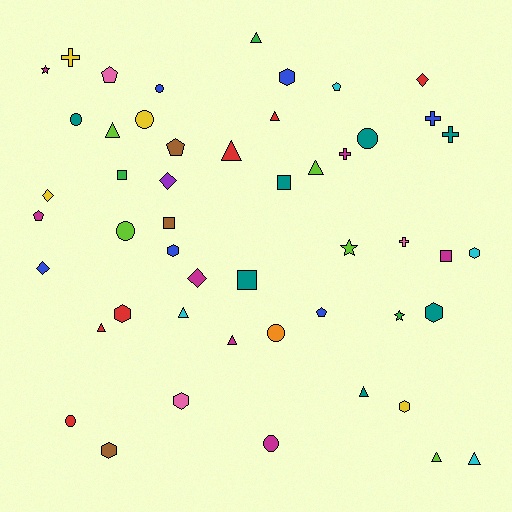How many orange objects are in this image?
There is 1 orange object.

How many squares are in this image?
There are 5 squares.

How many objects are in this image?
There are 50 objects.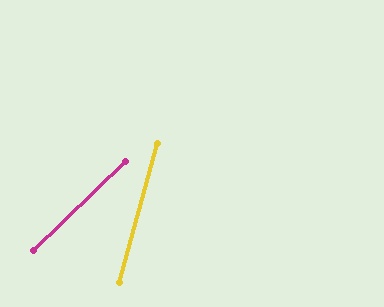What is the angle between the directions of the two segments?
Approximately 31 degrees.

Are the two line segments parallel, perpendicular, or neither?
Neither parallel nor perpendicular — they differ by about 31°.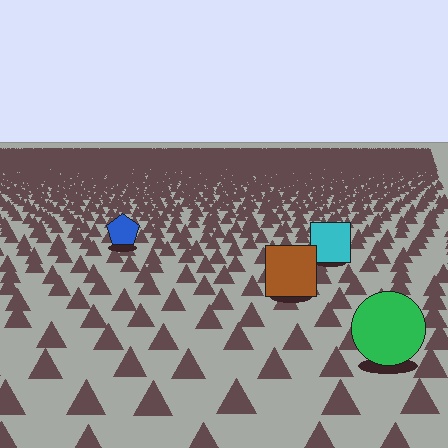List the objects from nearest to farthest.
From nearest to farthest: the green circle, the brown square, the cyan square, the blue pentagon.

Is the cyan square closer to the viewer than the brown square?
No. The brown square is closer — you can tell from the texture gradient: the ground texture is coarser near it.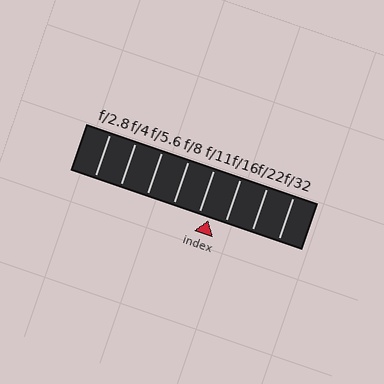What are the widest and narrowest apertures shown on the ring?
The widest aperture shown is f/2.8 and the narrowest is f/32.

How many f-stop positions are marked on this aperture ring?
There are 8 f-stop positions marked.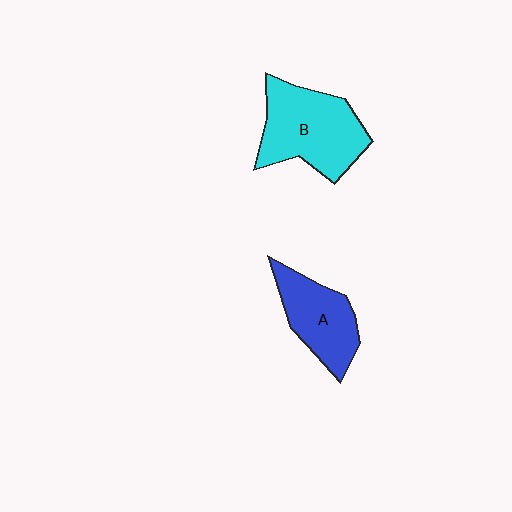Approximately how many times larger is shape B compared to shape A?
Approximately 1.4 times.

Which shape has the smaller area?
Shape A (blue).